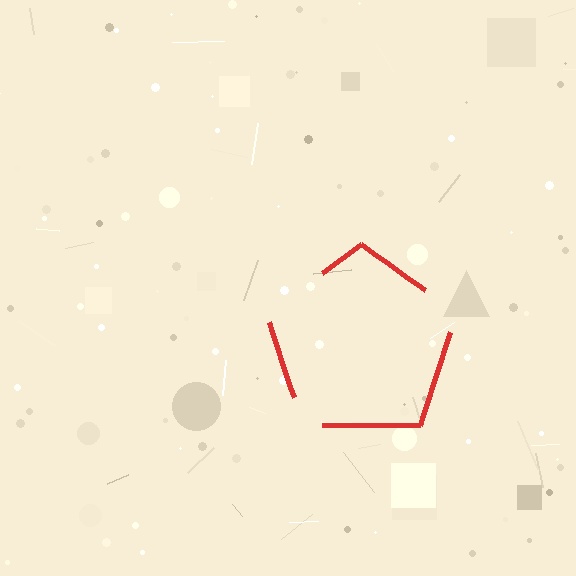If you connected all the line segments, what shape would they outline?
They would outline a pentagon.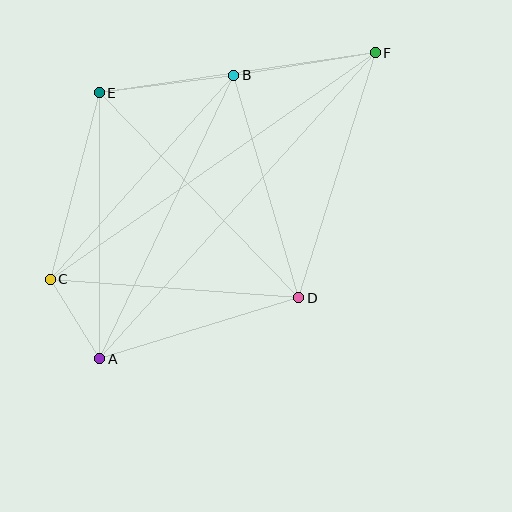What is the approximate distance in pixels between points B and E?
The distance between B and E is approximately 135 pixels.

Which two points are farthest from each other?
Points A and F are farthest from each other.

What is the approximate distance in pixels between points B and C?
The distance between B and C is approximately 274 pixels.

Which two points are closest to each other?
Points A and C are closest to each other.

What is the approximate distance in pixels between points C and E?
The distance between C and E is approximately 193 pixels.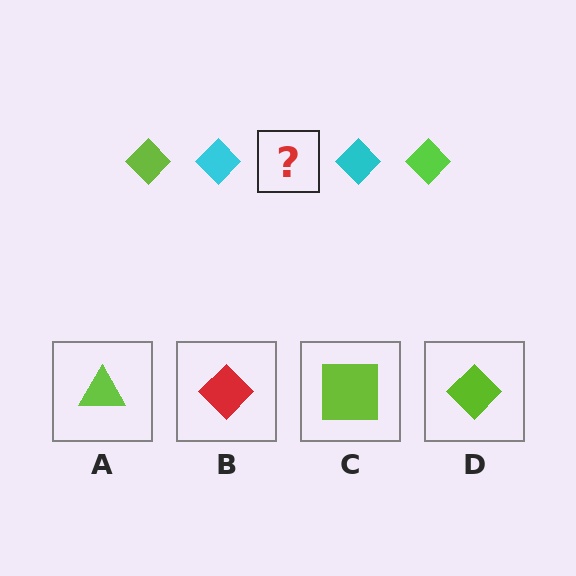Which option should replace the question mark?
Option D.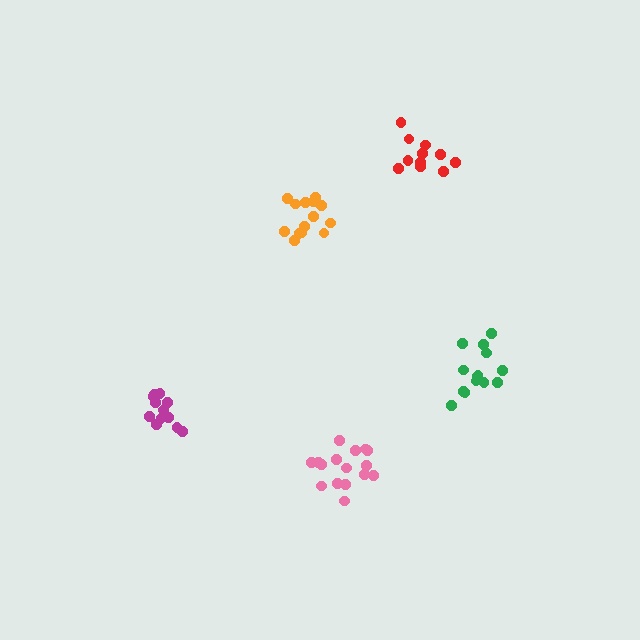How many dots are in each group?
Group 1: 14 dots, Group 2: 14 dots, Group 3: 11 dots, Group 4: 13 dots, Group 5: 16 dots (68 total).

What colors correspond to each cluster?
The clusters are colored: orange, green, red, magenta, pink.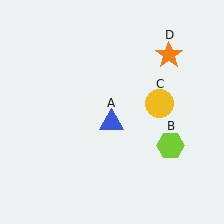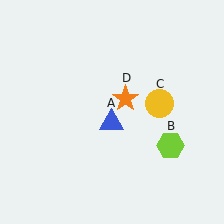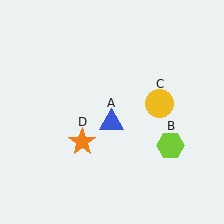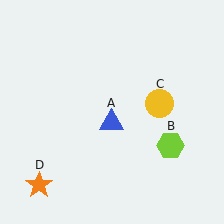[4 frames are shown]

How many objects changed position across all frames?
1 object changed position: orange star (object D).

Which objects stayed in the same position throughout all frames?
Blue triangle (object A) and lime hexagon (object B) and yellow circle (object C) remained stationary.